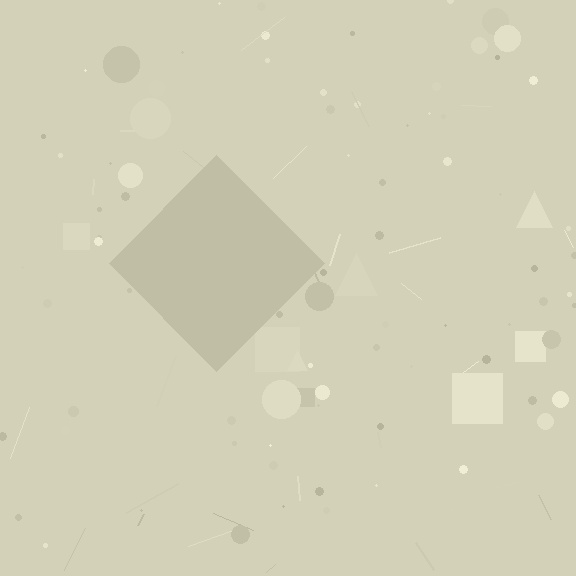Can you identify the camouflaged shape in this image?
The camouflaged shape is a diamond.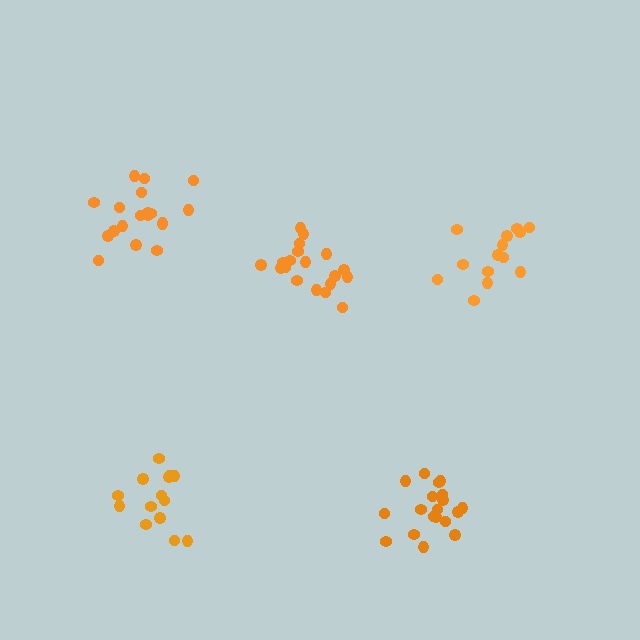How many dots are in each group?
Group 1: 19 dots, Group 2: 19 dots, Group 3: 14 dots, Group 4: 19 dots, Group 5: 14 dots (85 total).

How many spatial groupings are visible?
There are 5 spatial groupings.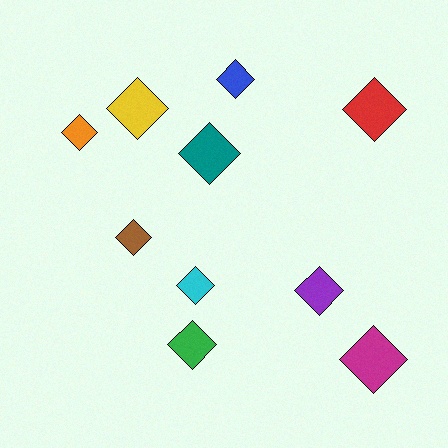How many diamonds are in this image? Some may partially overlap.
There are 10 diamonds.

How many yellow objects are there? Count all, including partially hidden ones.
There is 1 yellow object.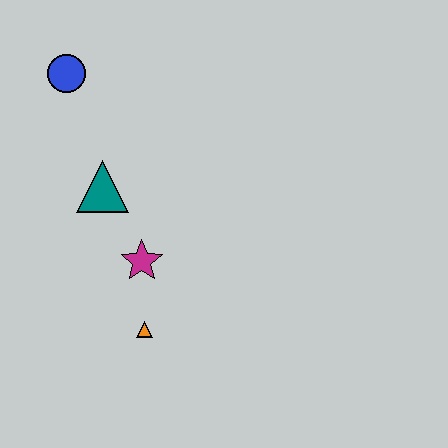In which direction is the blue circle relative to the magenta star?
The blue circle is above the magenta star.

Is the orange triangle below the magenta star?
Yes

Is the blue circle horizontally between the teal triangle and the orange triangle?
No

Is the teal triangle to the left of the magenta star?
Yes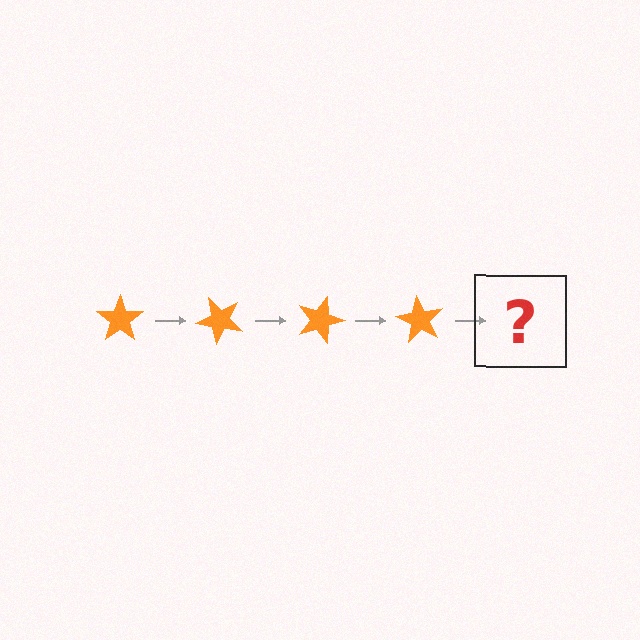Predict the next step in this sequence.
The next step is an orange star rotated 180 degrees.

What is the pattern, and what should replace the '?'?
The pattern is that the star rotates 45 degrees each step. The '?' should be an orange star rotated 180 degrees.